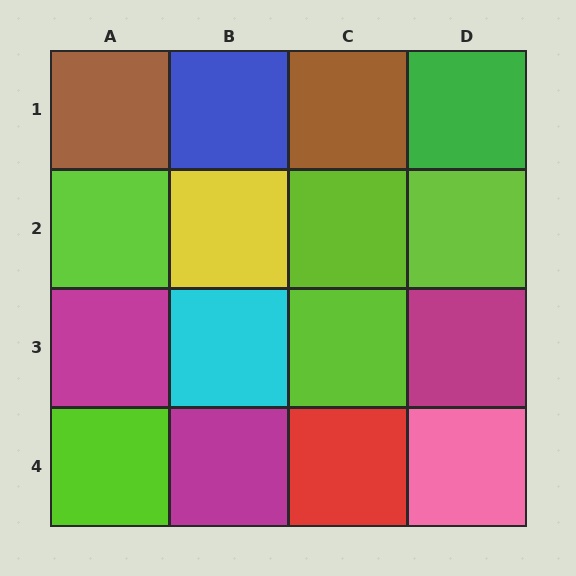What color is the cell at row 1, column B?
Blue.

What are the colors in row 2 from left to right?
Lime, yellow, lime, lime.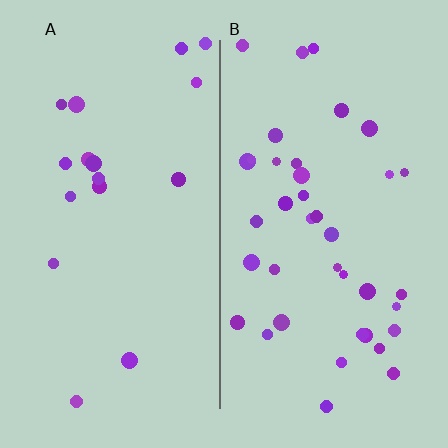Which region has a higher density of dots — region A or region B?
B (the right).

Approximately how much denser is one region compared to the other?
Approximately 2.3× — region B over region A.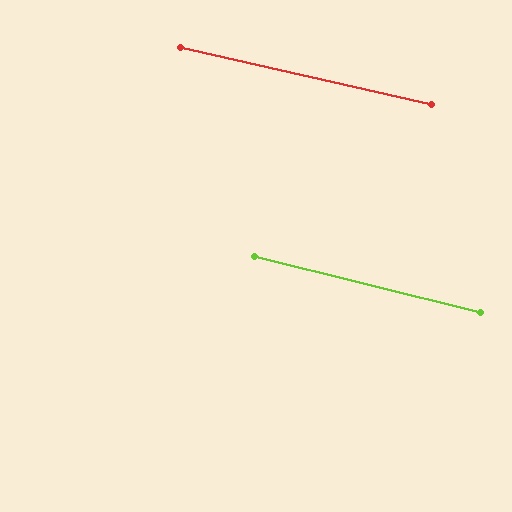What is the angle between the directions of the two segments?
Approximately 1 degree.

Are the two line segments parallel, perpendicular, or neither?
Parallel — their directions differ by only 1.2°.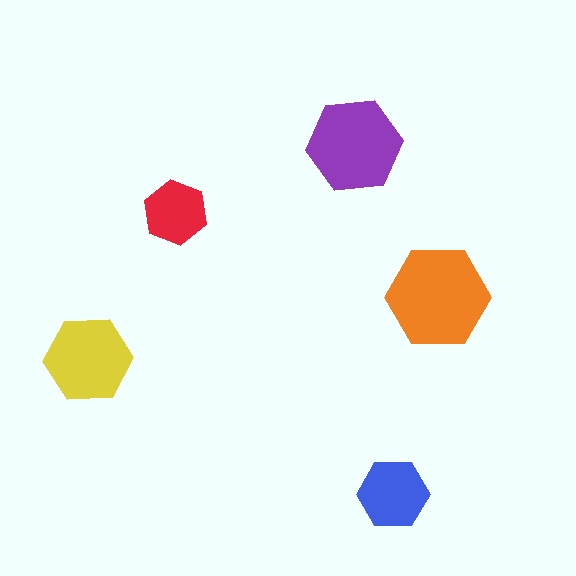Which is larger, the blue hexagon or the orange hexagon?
The orange one.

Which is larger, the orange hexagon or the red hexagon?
The orange one.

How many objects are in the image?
There are 5 objects in the image.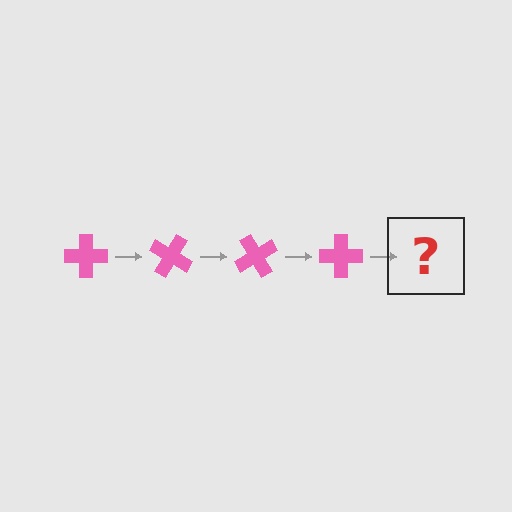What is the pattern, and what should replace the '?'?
The pattern is that the cross rotates 30 degrees each step. The '?' should be a pink cross rotated 120 degrees.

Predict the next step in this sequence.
The next step is a pink cross rotated 120 degrees.